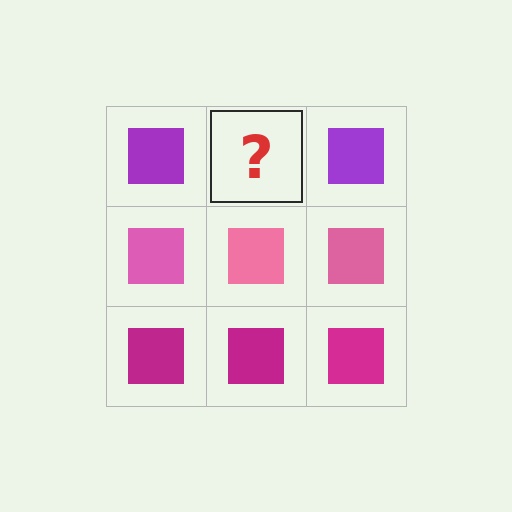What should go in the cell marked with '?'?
The missing cell should contain a purple square.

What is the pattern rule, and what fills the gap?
The rule is that each row has a consistent color. The gap should be filled with a purple square.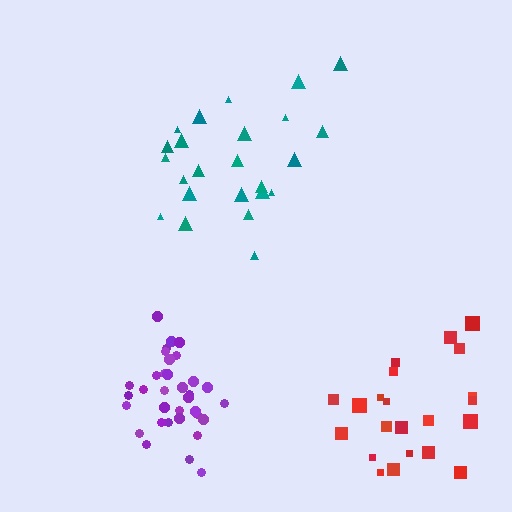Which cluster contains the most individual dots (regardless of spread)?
Purple (34).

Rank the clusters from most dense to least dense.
purple, red, teal.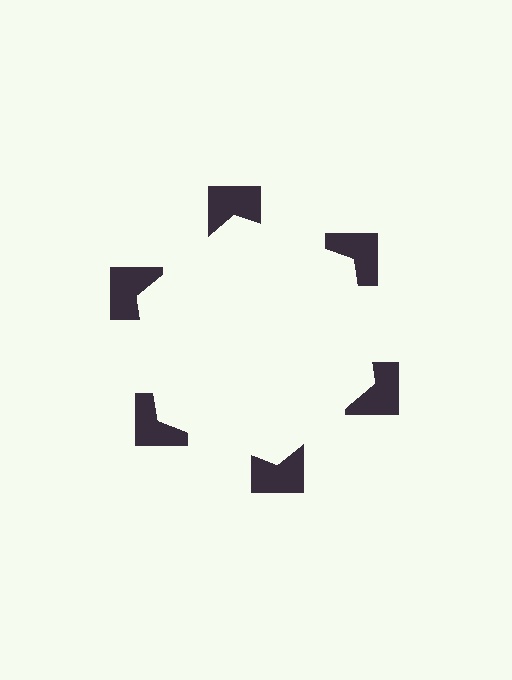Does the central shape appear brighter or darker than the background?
It typically appears slightly brighter than the background, even though no actual brightness change is drawn.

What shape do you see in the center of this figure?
An illusory hexagon — its edges are inferred from the aligned wedge cuts in the notched squares, not physically drawn.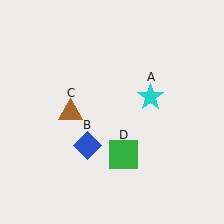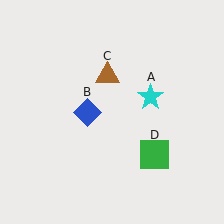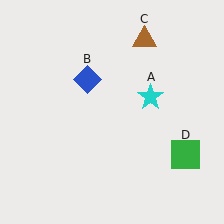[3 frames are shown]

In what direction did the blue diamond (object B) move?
The blue diamond (object B) moved up.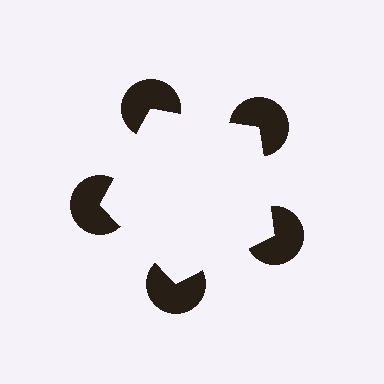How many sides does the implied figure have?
5 sides.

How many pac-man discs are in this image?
There are 5 — one at each vertex of the illusory pentagon.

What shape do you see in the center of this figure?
An illusory pentagon — its edges are inferred from the aligned wedge cuts in the pac-man discs, not physically drawn.